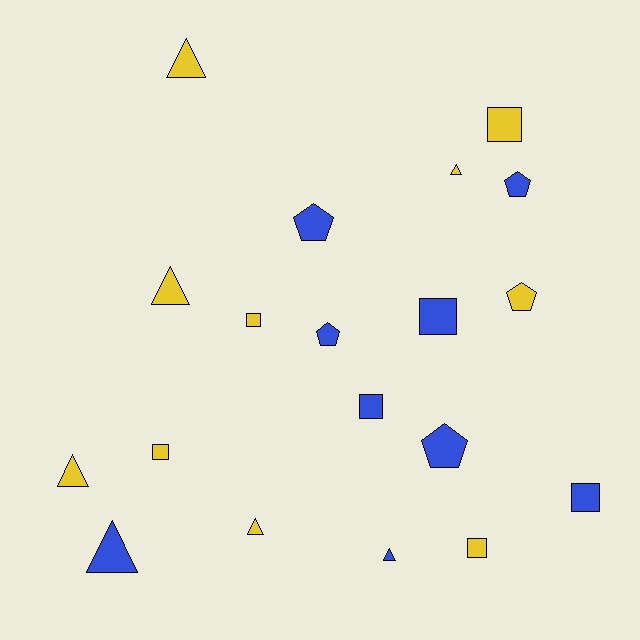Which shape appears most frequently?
Square, with 7 objects.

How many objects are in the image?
There are 19 objects.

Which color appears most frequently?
Yellow, with 10 objects.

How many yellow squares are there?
There are 4 yellow squares.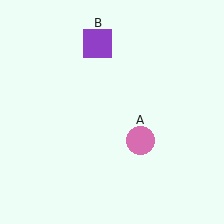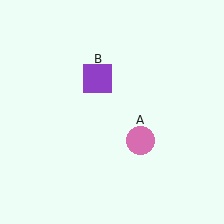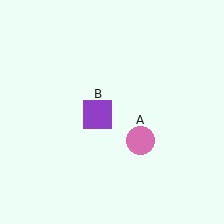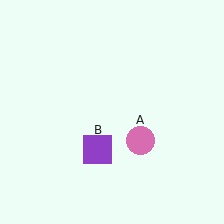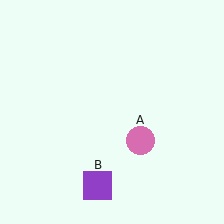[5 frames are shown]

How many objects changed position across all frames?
1 object changed position: purple square (object B).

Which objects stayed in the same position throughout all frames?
Pink circle (object A) remained stationary.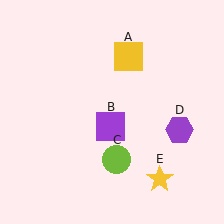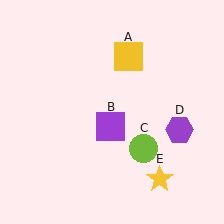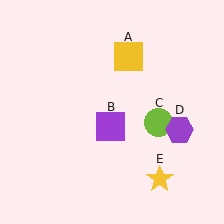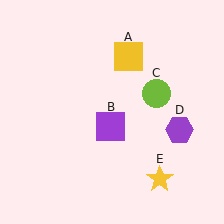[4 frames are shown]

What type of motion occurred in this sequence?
The lime circle (object C) rotated counterclockwise around the center of the scene.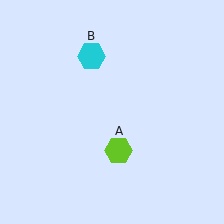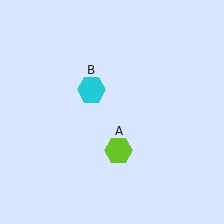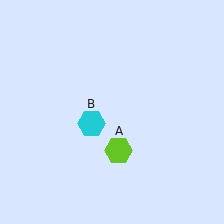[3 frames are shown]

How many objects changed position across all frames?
1 object changed position: cyan hexagon (object B).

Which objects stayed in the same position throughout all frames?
Lime hexagon (object A) remained stationary.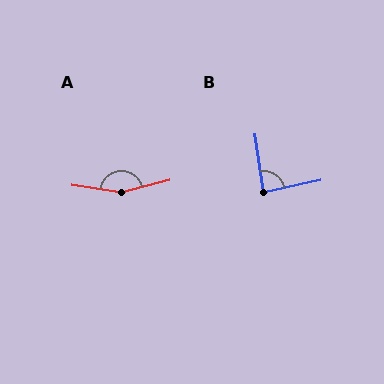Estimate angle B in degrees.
Approximately 86 degrees.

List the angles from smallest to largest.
B (86°), A (157°).